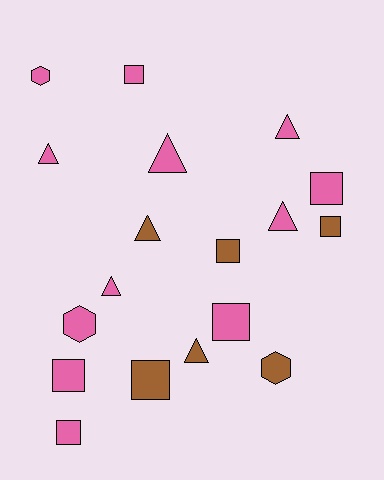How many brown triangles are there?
There are 2 brown triangles.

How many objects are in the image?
There are 18 objects.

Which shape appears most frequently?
Square, with 8 objects.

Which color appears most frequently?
Pink, with 12 objects.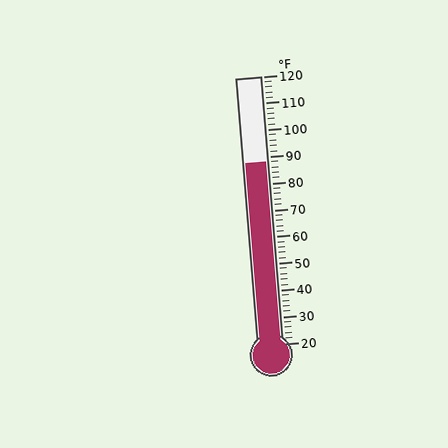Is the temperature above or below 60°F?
The temperature is above 60°F.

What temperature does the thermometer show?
The thermometer shows approximately 88°F.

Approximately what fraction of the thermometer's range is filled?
The thermometer is filled to approximately 70% of its range.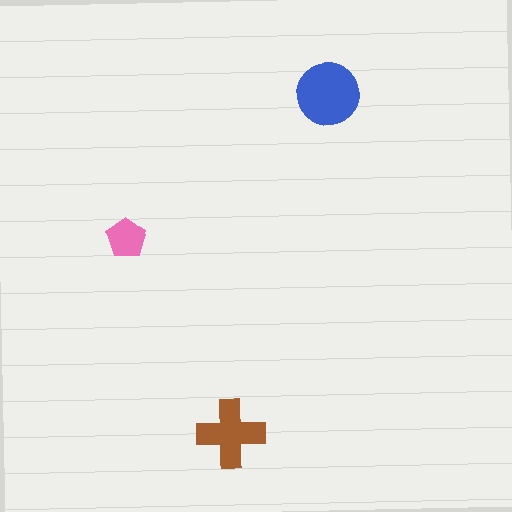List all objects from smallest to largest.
The pink pentagon, the brown cross, the blue circle.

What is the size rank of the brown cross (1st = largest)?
2nd.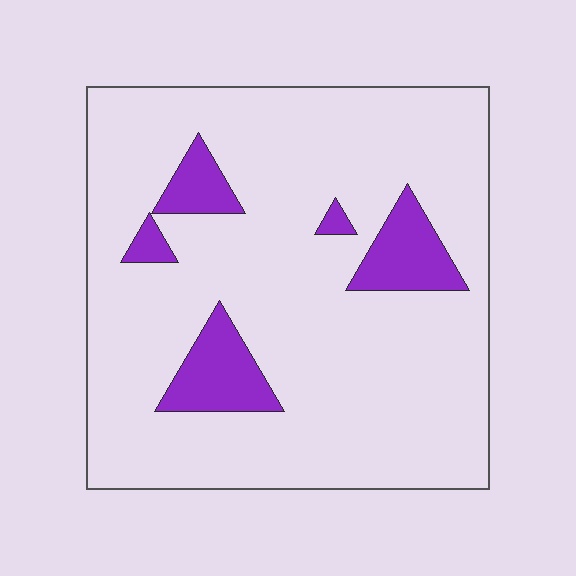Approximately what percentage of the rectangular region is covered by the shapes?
Approximately 15%.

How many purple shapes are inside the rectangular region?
5.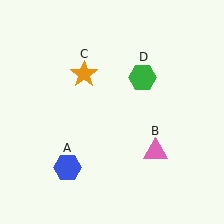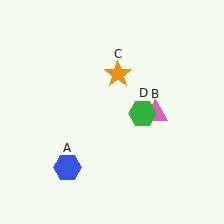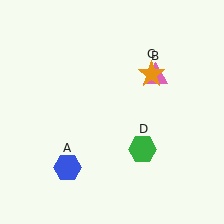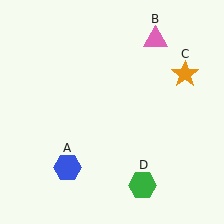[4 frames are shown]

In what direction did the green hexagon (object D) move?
The green hexagon (object D) moved down.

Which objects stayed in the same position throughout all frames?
Blue hexagon (object A) remained stationary.